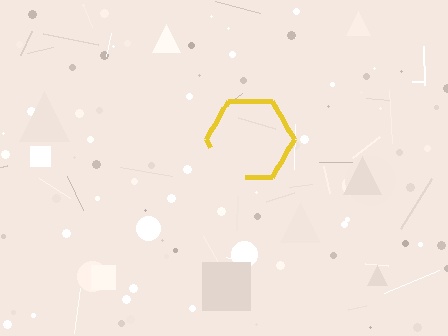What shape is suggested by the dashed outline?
The dashed outline suggests a hexagon.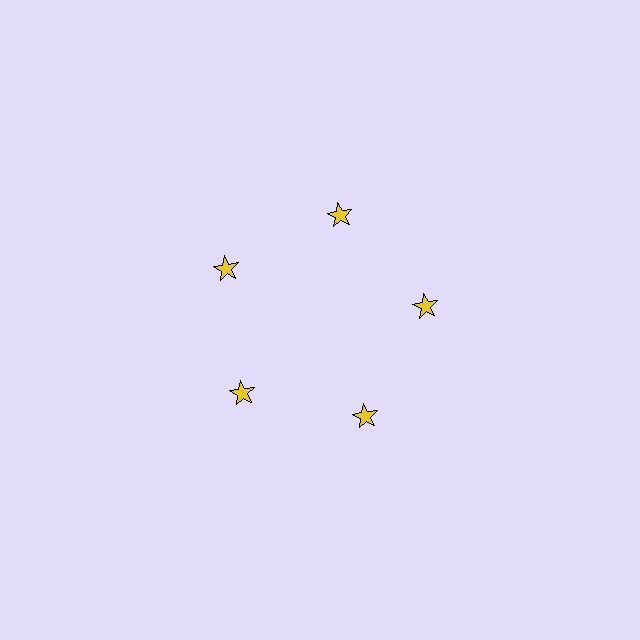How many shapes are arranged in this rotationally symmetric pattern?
There are 5 shapes, arranged in 5 groups of 1.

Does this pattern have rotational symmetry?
Yes, this pattern has 5-fold rotational symmetry. It looks the same after rotating 72 degrees around the center.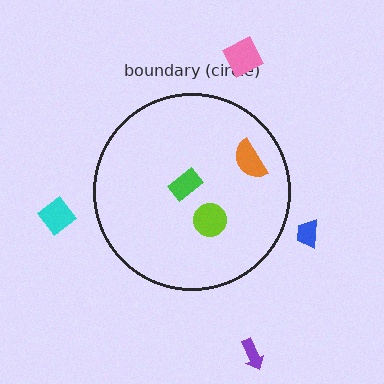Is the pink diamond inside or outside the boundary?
Outside.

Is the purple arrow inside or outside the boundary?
Outside.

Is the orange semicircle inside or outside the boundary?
Inside.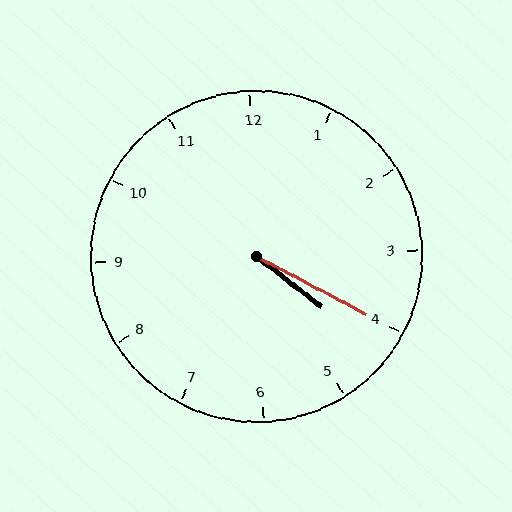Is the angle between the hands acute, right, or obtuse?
It is acute.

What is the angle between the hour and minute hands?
Approximately 10 degrees.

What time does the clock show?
4:20.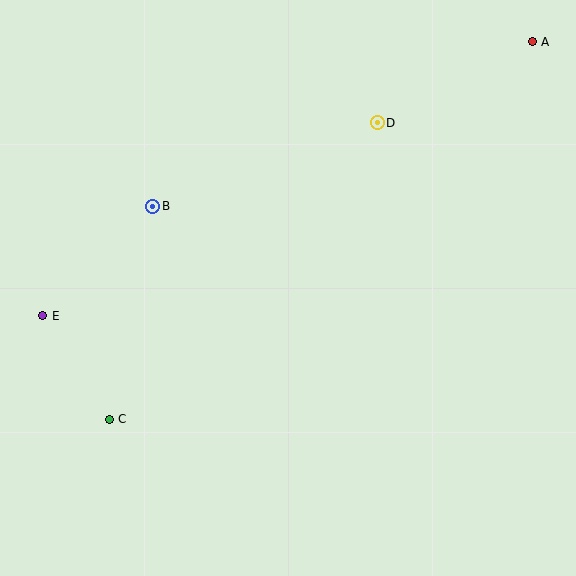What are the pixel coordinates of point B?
Point B is at (153, 206).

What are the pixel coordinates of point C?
Point C is at (109, 419).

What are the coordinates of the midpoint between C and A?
The midpoint between C and A is at (321, 231).